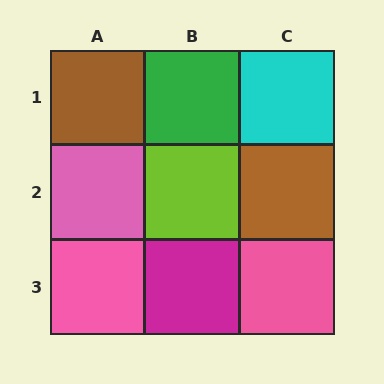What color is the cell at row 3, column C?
Pink.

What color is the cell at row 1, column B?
Green.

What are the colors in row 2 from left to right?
Pink, lime, brown.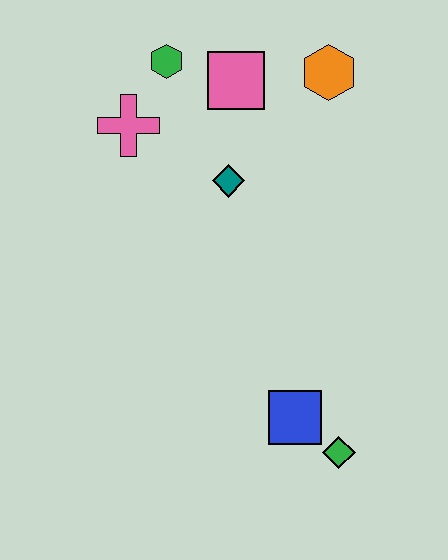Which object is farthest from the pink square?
The green diamond is farthest from the pink square.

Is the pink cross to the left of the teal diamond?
Yes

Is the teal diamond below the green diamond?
No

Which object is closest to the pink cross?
The green hexagon is closest to the pink cross.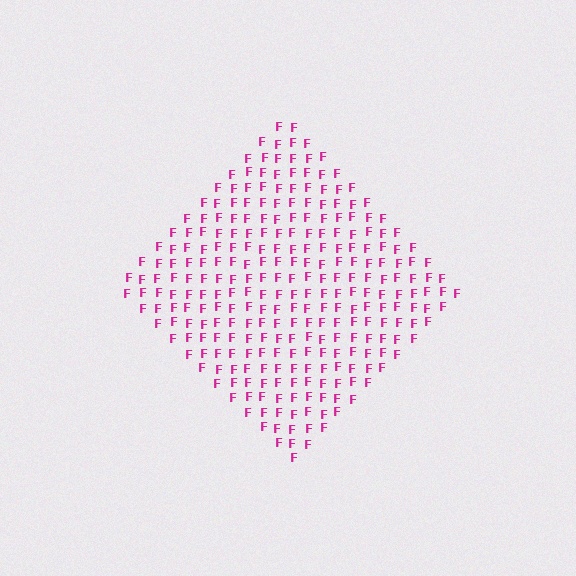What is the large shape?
The large shape is a diamond.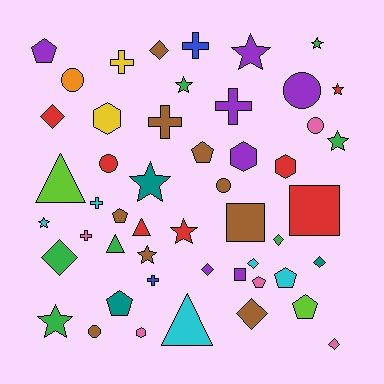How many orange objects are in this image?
There is 1 orange object.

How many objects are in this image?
There are 50 objects.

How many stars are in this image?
There are 10 stars.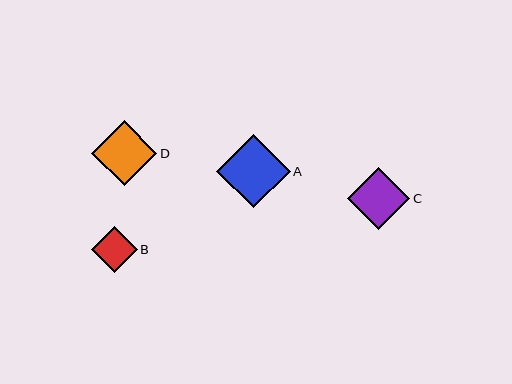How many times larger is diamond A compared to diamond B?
Diamond A is approximately 1.6 times the size of diamond B.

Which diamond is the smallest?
Diamond B is the smallest with a size of approximately 46 pixels.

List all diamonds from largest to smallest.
From largest to smallest: A, D, C, B.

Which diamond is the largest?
Diamond A is the largest with a size of approximately 73 pixels.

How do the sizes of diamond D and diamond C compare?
Diamond D and diamond C are approximately the same size.